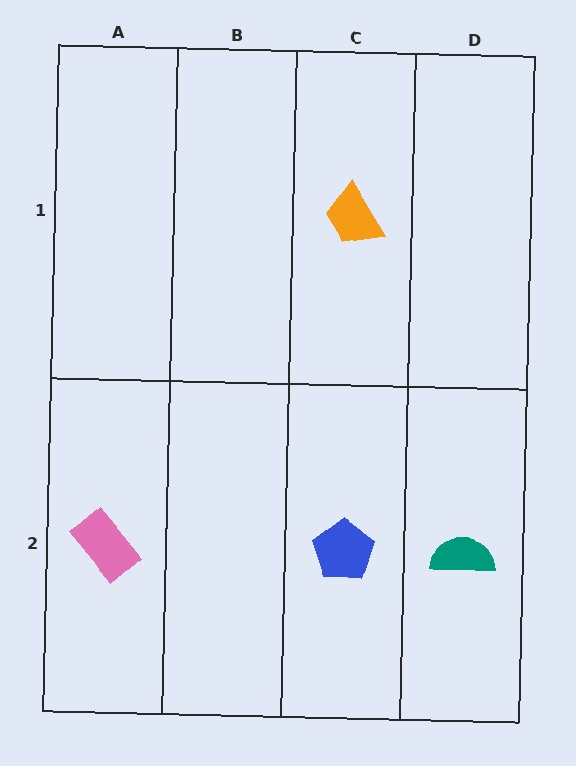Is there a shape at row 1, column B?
No, that cell is empty.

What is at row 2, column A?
A pink rectangle.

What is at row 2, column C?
A blue pentagon.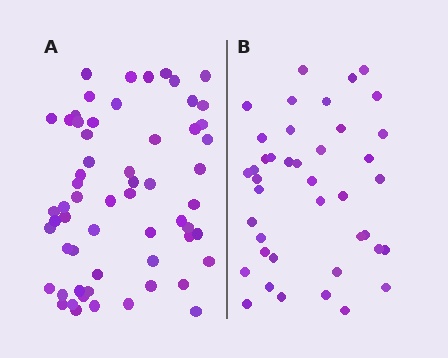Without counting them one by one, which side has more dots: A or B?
Region A (the left region) has more dots.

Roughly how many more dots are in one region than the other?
Region A has approximately 20 more dots than region B.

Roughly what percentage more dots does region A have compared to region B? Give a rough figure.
About 45% more.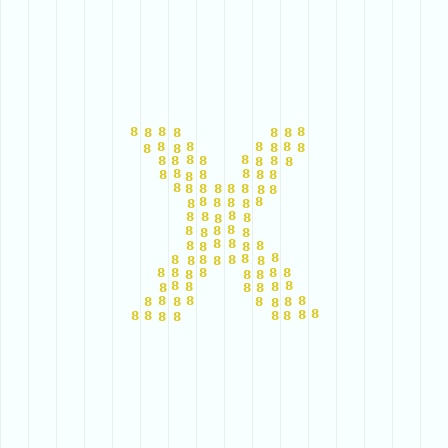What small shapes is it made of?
It is made of small digit 8's.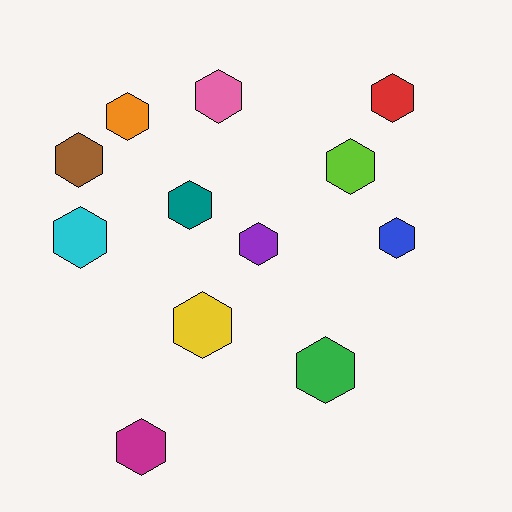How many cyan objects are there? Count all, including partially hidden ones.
There is 1 cyan object.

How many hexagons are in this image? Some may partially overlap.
There are 12 hexagons.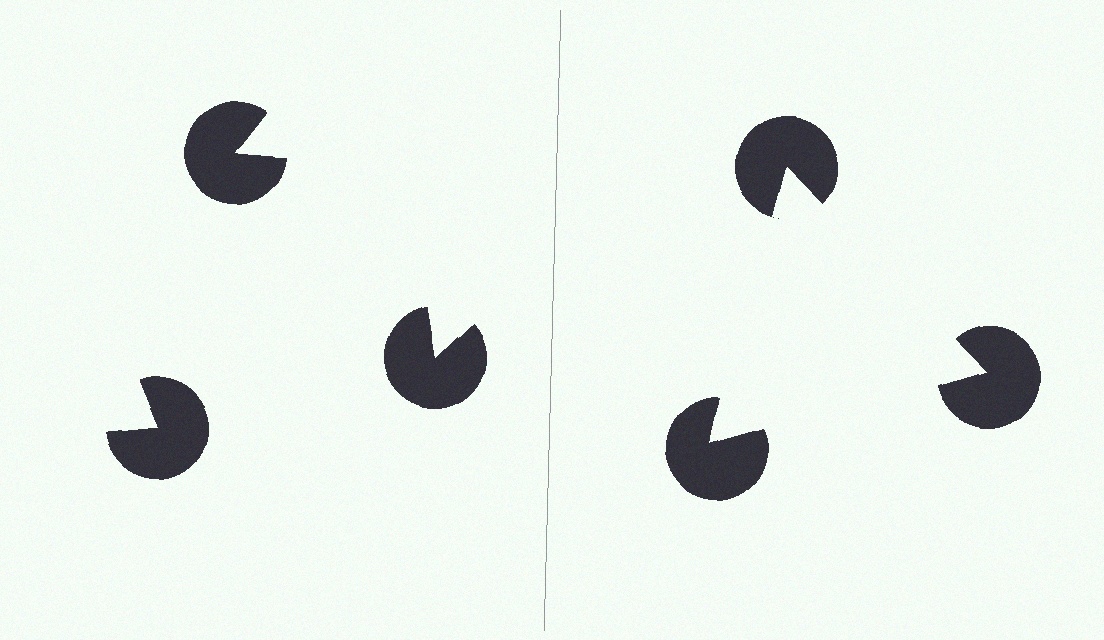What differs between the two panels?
The pac-man discs are positioned identically on both sides; only the wedge orientations differ. On the right they align to a triangle; on the left they are misaligned.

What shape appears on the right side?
An illusory triangle.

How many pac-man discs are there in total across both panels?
6 — 3 on each side.